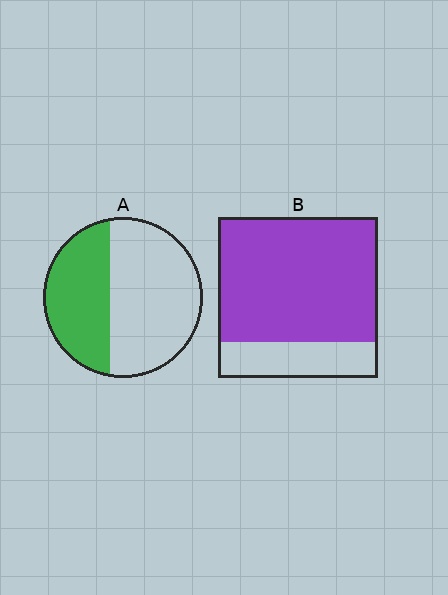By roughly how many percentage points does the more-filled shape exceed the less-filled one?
By roughly 40 percentage points (B over A).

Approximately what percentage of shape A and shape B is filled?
A is approximately 40% and B is approximately 80%.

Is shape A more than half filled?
No.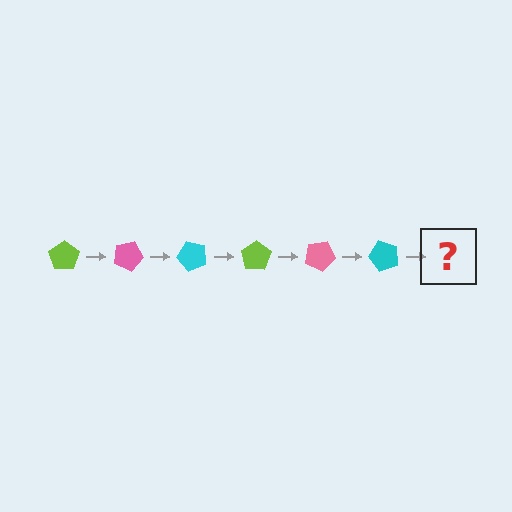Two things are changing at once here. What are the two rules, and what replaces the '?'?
The two rules are that it rotates 25 degrees each step and the color cycles through lime, pink, and cyan. The '?' should be a lime pentagon, rotated 150 degrees from the start.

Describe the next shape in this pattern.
It should be a lime pentagon, rotated 150 degrees from the start.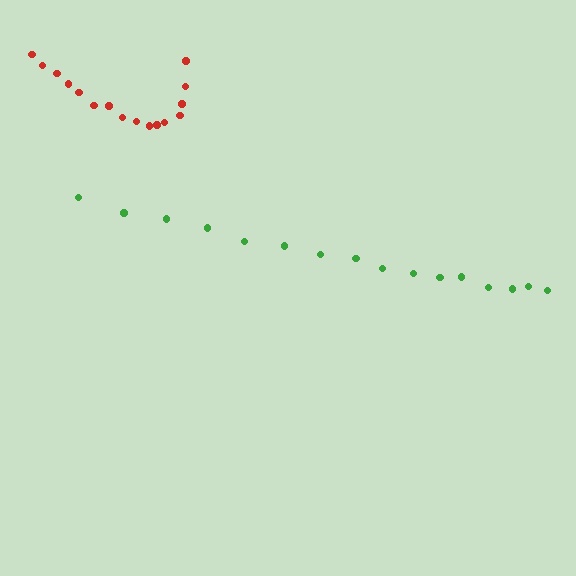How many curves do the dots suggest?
There are 2 distinct paths.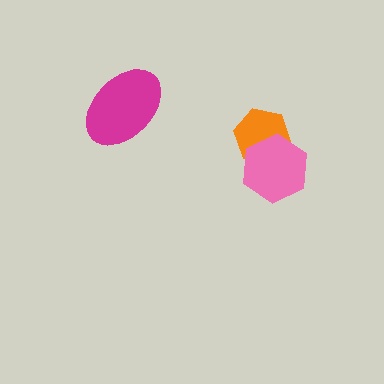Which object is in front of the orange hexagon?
The pink hexagon is in front of the orange hexagon.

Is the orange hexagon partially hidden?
Yes, it is partially covered by another shape.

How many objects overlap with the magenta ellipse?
0 objects overlap with the magenta ellipse.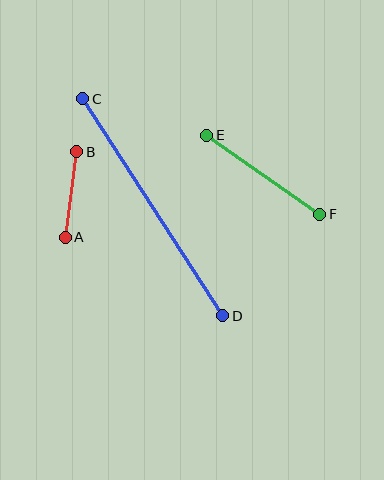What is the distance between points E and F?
The distance is approximately 138 pixels.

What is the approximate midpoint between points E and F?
The midpoint is at approximately (263, 175) pixels.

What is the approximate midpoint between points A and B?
The midpoint is at approximately (71, 194) pixels.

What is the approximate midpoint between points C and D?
The midpoint is at approximately (153, 207) pixels.